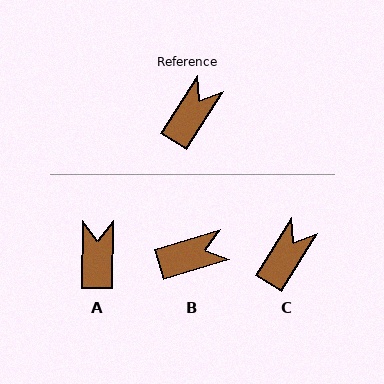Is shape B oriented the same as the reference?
No, it is off by about 41 degrees.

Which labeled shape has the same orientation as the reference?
C.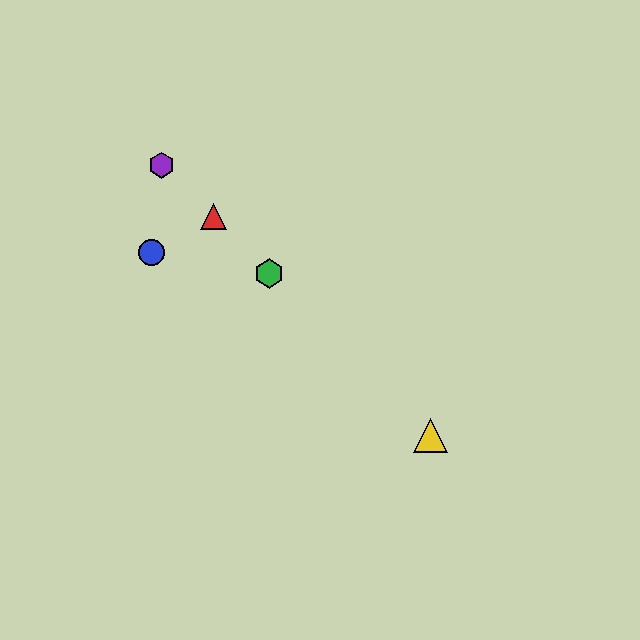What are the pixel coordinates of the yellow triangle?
The yellow triangle is at (431, 435).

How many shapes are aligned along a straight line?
4 shapes (the red triangle, the green hexagon, the yellow triangle, the purple hexagon) are aligned along a straight line.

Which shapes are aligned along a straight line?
The red triangle, the green hexagon, the yellow triangle, the purple hexagon are aligned along a straight line.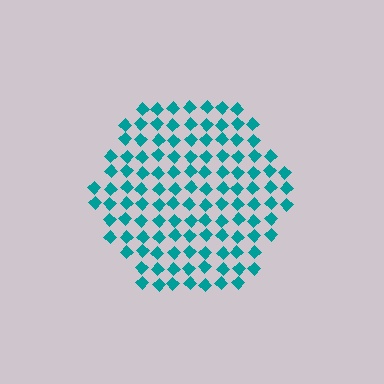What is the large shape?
The large shape is a hexagon.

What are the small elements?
The small elements are diamonds.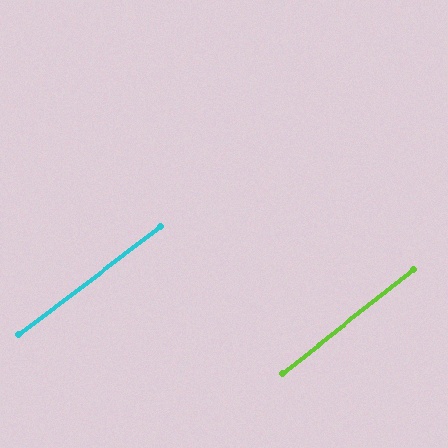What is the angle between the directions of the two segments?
Approximately 1 degree.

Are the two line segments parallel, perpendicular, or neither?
Parallel — their directions differ by only 0.9°.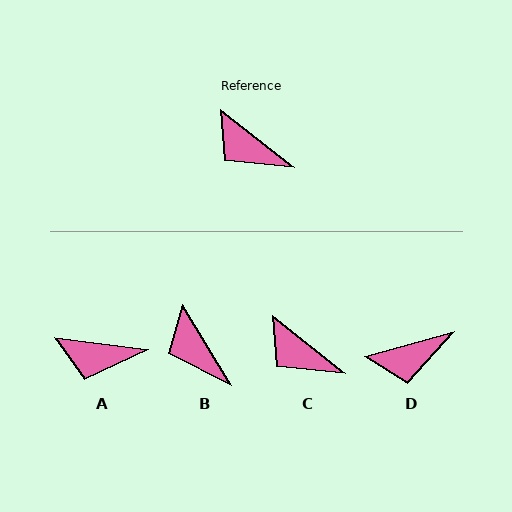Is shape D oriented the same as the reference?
No, it is off by about 53 degrees.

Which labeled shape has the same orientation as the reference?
C.